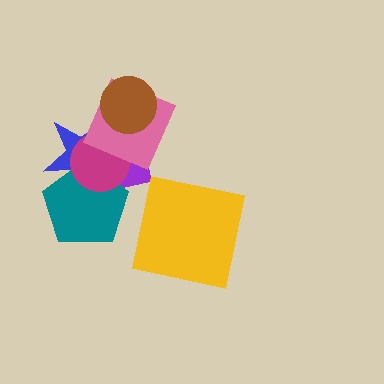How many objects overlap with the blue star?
4 objects overlap with the blue star.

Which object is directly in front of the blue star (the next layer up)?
The teal pentagon is directly in front of the blue star.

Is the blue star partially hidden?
Yes, it is partially covered by another shape.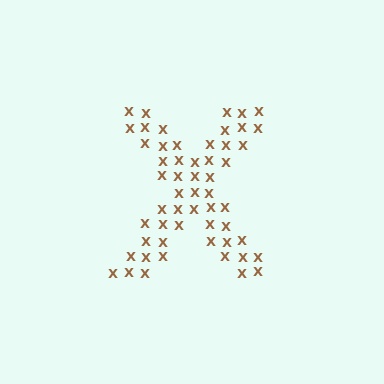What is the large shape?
The large shape is the letter X.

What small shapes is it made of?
It is made of small letter X's.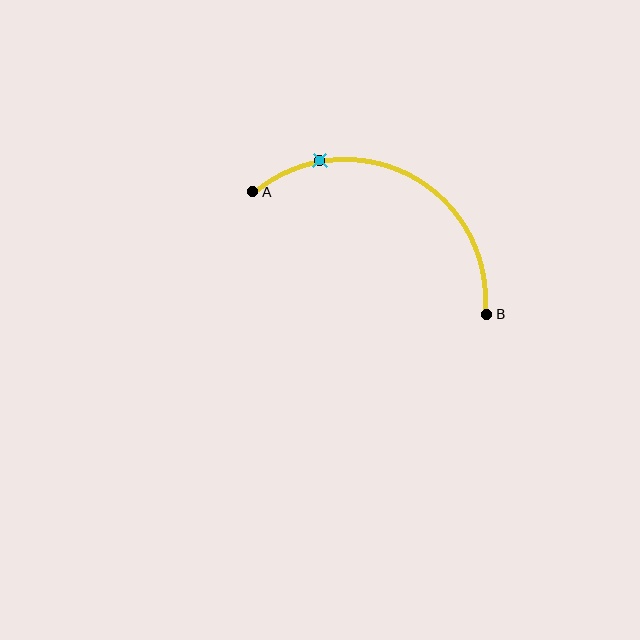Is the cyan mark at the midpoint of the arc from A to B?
No. The cyan mark lies on the arc but is closer to endpoint A. The arc midpoint would be at the point on the curve equidistant along the arc from both A and B.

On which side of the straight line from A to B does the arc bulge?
The arc bulges above the straight line connecting A and B.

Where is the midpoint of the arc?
The arc midpoint is the point on the curve farthest from the straight line joining A and B. It sits above that line.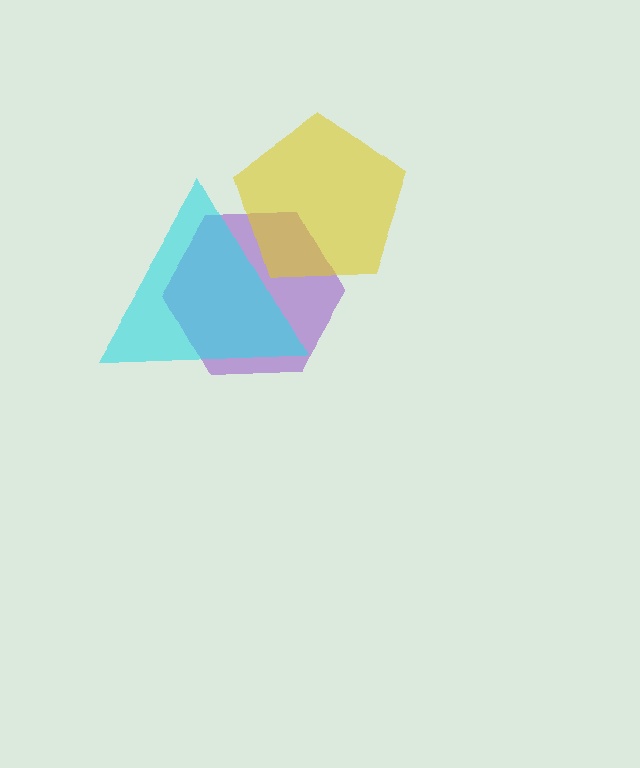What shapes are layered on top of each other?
The layered shapes are: a purple hexagon, a cyan triangle, a yellow pentagon.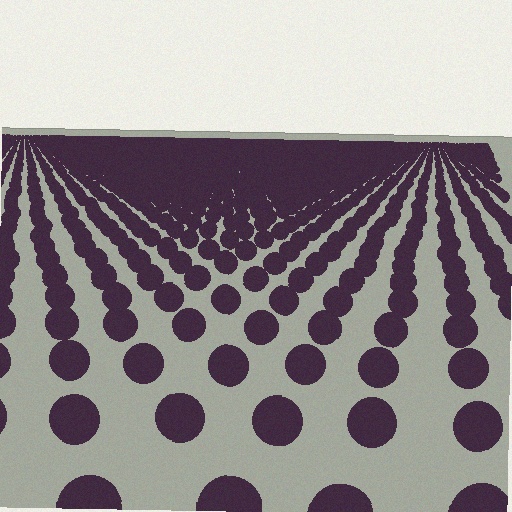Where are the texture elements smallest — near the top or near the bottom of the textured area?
Near the top.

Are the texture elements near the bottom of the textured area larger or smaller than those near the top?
Larger. Near the bottom, elements are closer to the viewer and appear at a bigger on-screen size.